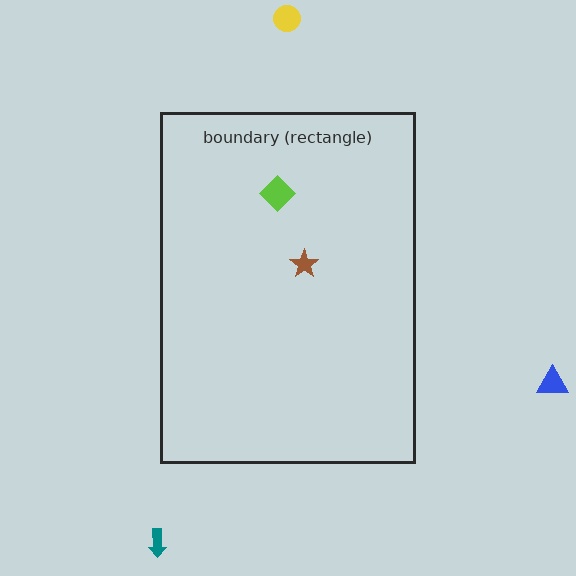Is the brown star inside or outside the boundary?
Inside.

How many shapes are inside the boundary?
2 inside, 3 outside.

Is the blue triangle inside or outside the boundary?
Outside.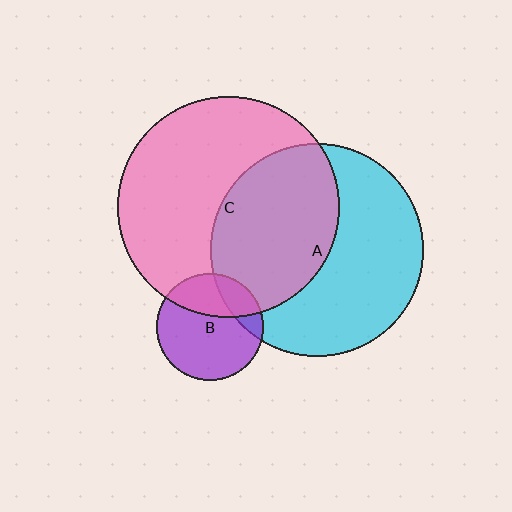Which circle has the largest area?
Circle C (pink).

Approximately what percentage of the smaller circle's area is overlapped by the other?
Approximately 45%.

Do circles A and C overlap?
Yes.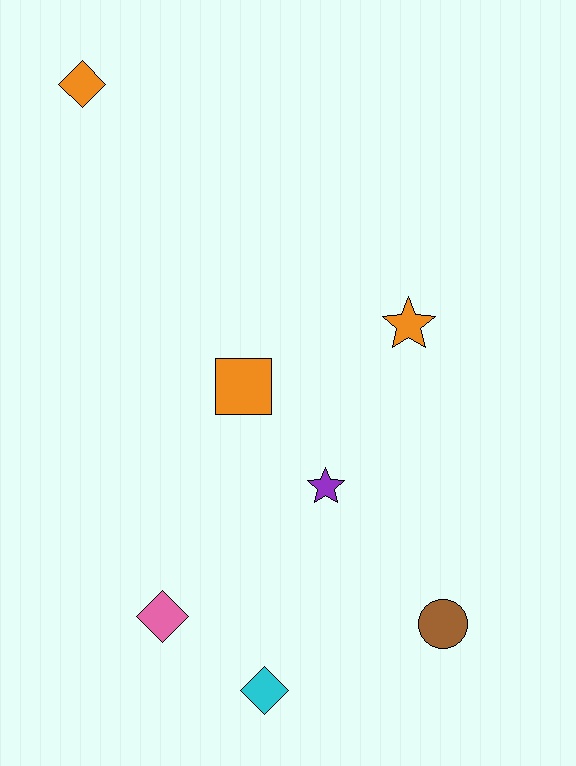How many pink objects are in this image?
There is 1 pink object.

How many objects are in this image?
There are 7 objects.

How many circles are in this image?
There is 1 circle.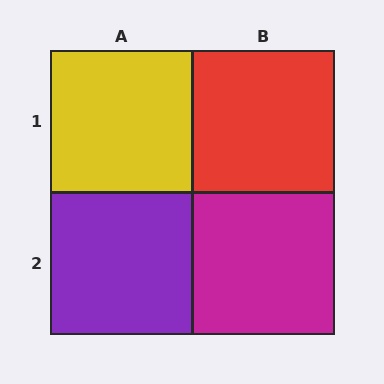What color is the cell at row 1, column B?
Red.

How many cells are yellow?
1 cell is yellow.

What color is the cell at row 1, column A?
Yellow.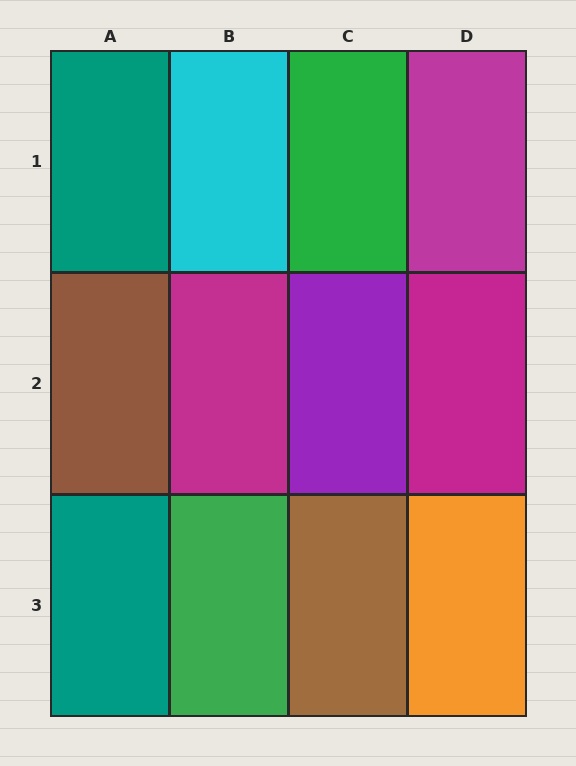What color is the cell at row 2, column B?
Magenta.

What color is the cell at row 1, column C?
Green.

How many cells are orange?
1 cell is orange.